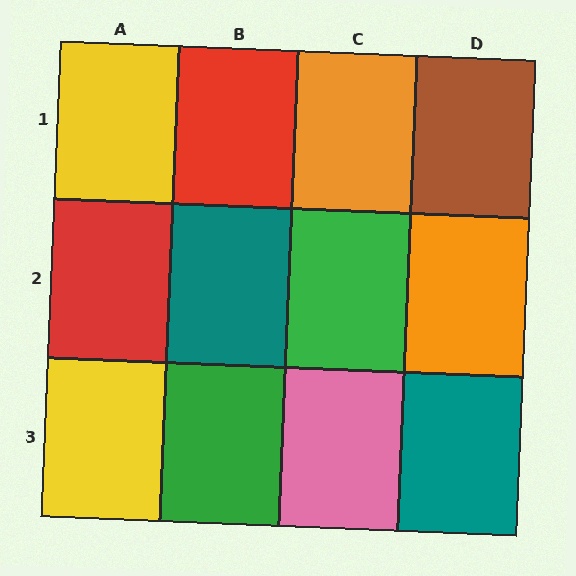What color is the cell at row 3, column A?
Yellow.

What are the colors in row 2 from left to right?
Red, teal, green, orange.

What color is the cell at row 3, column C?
Pink.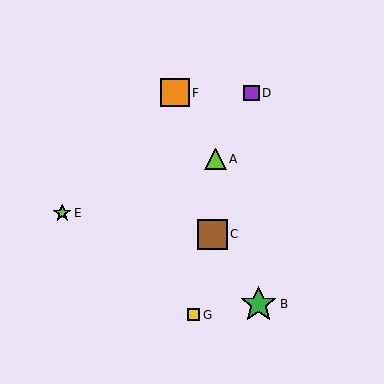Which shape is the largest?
The green star (labeled B) is the largest.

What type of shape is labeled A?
Shape A is a lime triangle.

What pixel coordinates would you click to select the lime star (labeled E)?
Click at (62, 213) to select the lime star E.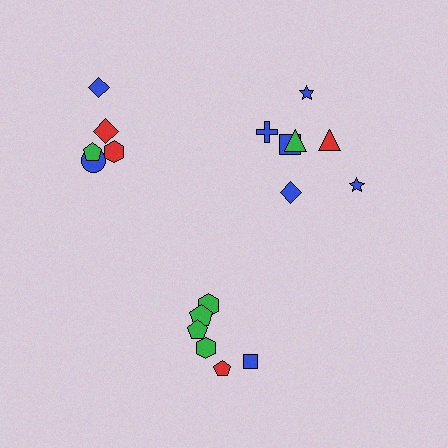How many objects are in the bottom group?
There are 6 objects.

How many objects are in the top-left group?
There are 5 objects.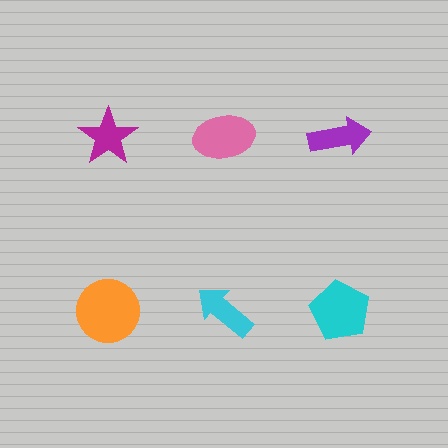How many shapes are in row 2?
3 shapes.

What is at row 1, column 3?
A purple arrow.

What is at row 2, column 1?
An orange circle.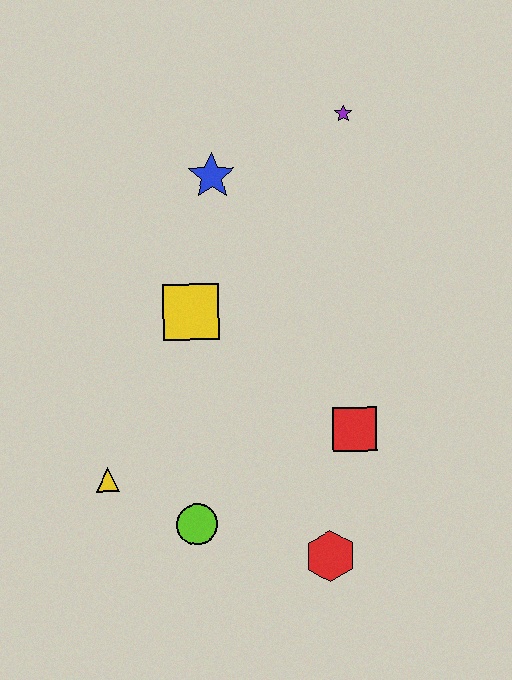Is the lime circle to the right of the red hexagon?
No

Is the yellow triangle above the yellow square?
No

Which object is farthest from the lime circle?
The purple star is farthest from the lime circle.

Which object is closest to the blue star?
The yellow square is closest to the blue star.